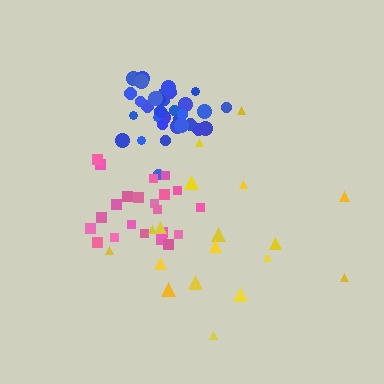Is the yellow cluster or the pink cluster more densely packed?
Pink.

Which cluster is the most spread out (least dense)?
Yellow.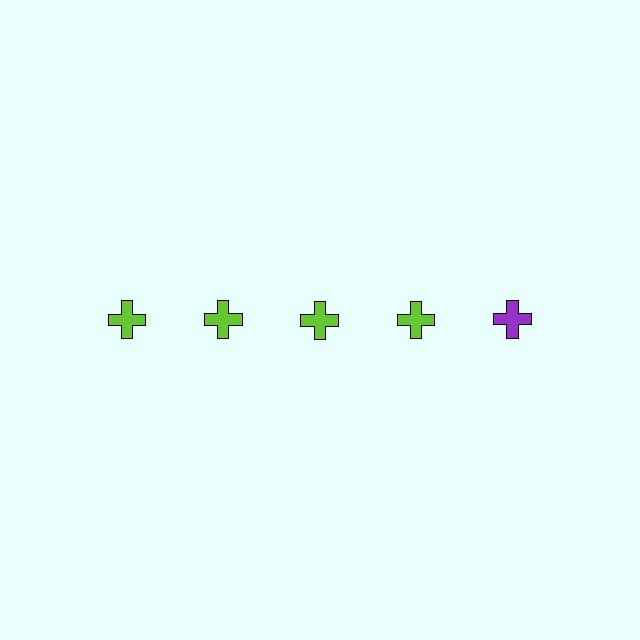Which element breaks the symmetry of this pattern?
The purple cross in the top row, rightmost column breaks the symmetry. All other shapes are lime crosses.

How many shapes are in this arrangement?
There are 5 shapes arranged in a grid pattern.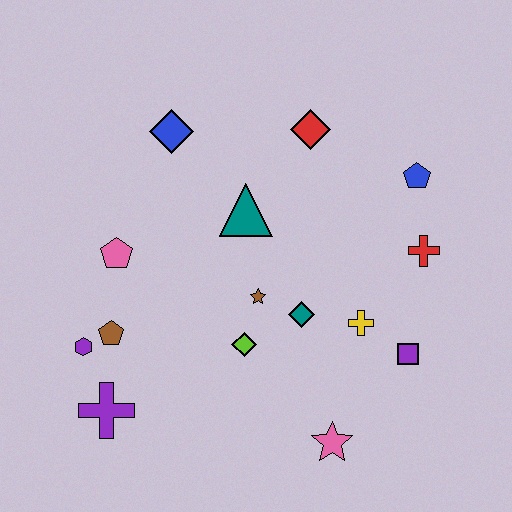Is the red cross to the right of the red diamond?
Yes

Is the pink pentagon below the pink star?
No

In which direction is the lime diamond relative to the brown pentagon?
The lime diamond is to the right of the brown pentagon.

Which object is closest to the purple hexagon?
The brown pentagon is closest to the purple hexagon.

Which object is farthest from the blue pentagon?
The purple cross is farthest from the blue pentagon.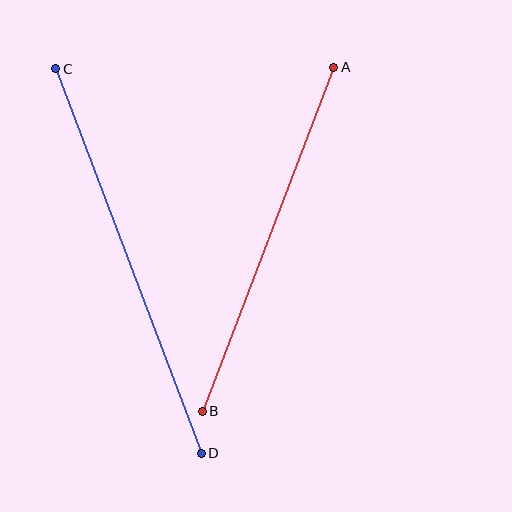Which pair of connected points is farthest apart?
Points C and D are farthest apart.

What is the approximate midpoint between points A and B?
The midpoint is at approximately (268, 239) pixels.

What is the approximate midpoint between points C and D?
The midpoint is at approximately (129, 261) pixels.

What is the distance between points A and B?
The distance is approximately 369 pixels.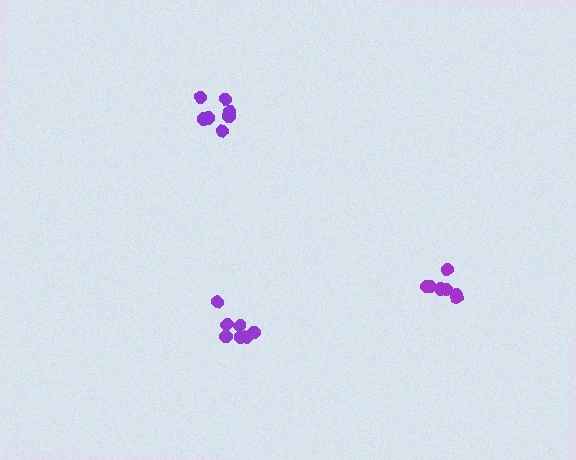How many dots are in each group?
Group 1: 7 dots, Group 2: 7 dots, Group 3: 7 dots (21 total).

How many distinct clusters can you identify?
There are 3 distinct clusters.